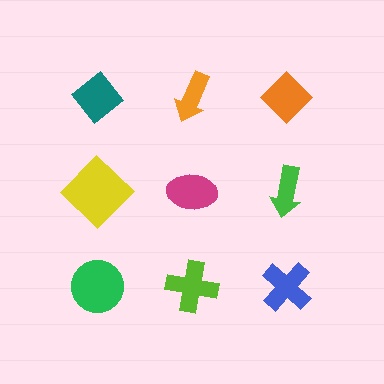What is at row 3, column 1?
A green circle.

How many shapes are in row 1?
3 shapes.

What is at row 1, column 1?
A teal diamond.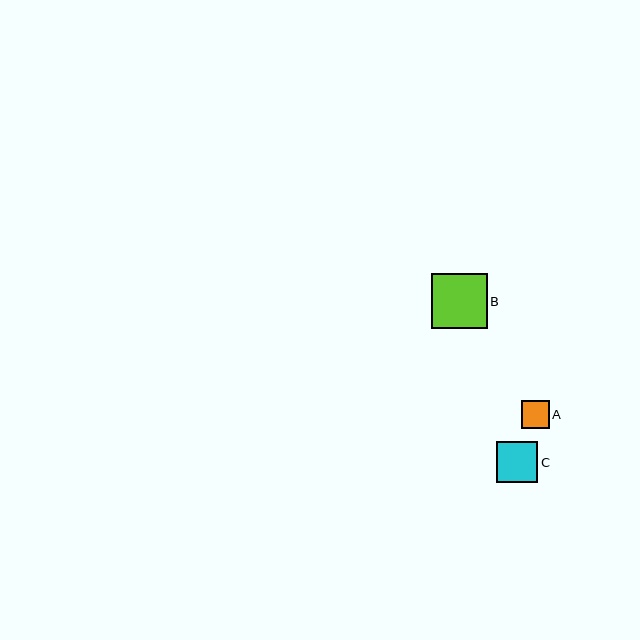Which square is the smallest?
Square A is the smallest with a size of approximately 27 pixels.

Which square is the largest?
Square B is the largest with a size of approximately 56 pixels.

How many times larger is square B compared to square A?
Square B is approximately 2.0 times the size of square A.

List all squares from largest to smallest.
From largest to smallest: B, C, A.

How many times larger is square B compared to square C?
Square B is approximately 1.4 times the size of square C.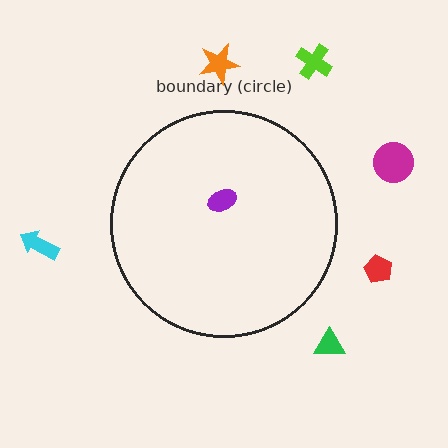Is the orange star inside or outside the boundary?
Outside.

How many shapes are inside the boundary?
1 inside, 6 outside.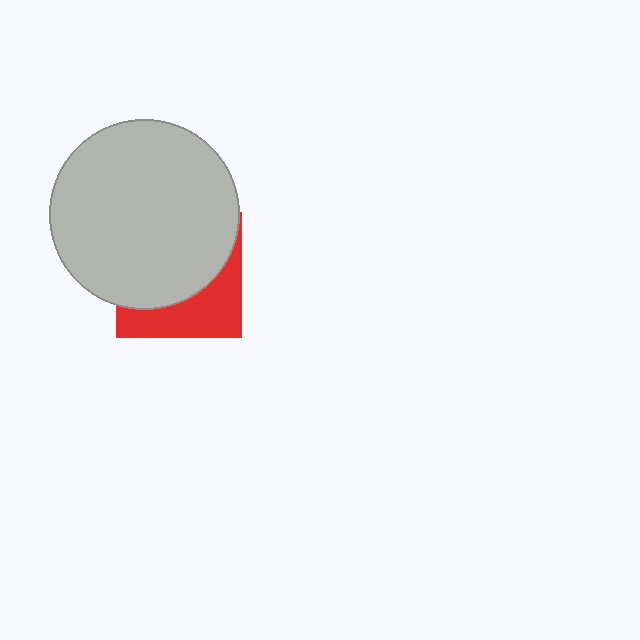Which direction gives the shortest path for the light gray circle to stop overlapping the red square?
Moving up gives the shortest separation.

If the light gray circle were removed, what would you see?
You would see the complete red square.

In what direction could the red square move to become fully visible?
The red square could move down. That would shift it out from behind the light gray circle entirely.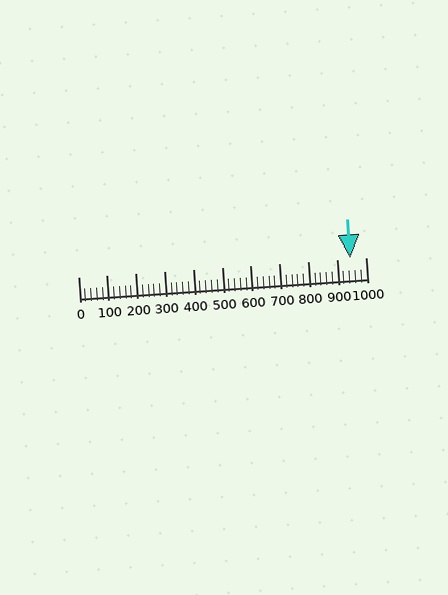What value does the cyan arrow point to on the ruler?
The cyan arrow points to approximately 946.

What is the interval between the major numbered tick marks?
The major tick marks are spaced 100 units apart.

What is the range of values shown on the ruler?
The ruler shows values from 0 to 1000.